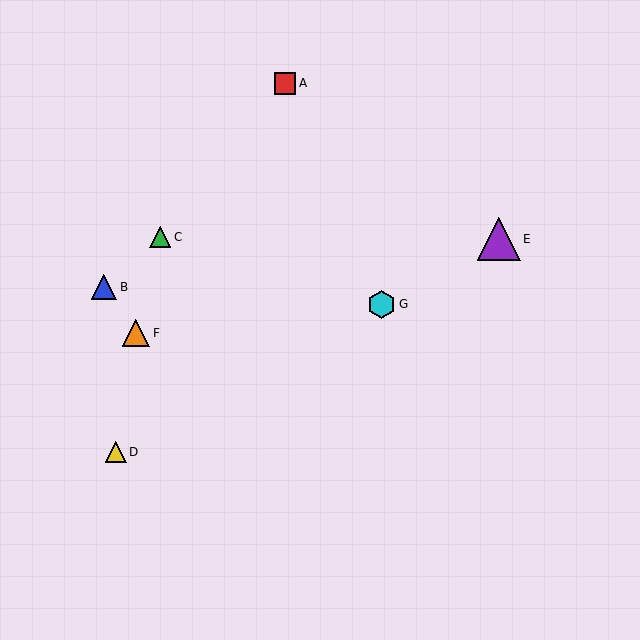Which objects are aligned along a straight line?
Objects D, E, G are aligned along a straight line.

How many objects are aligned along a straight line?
3 objects (D, E, G) are aligned along a straight line.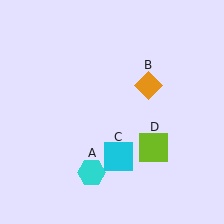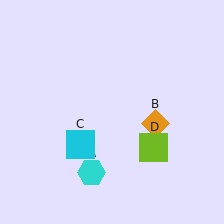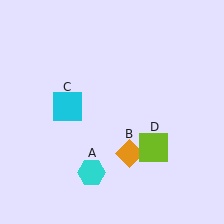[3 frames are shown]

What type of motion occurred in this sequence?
The orange diamond (object B), cyan square (object C) rotated clockwise around the center of the scene.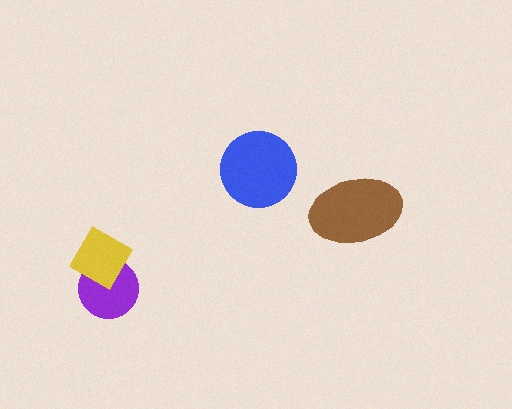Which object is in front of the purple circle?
The yellow diamond is in front of the purple circle.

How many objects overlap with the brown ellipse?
0 objects overlap with the brown ellipse.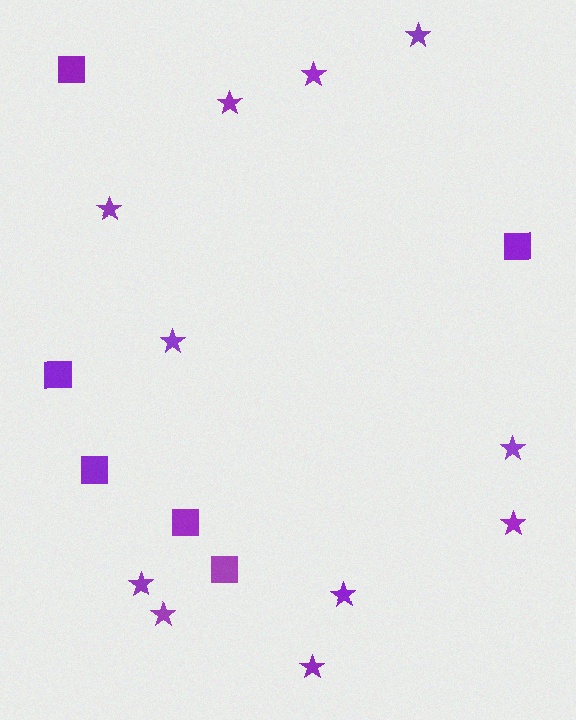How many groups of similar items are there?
There are 2 groups: one group of stars (11) and one group of squares (6).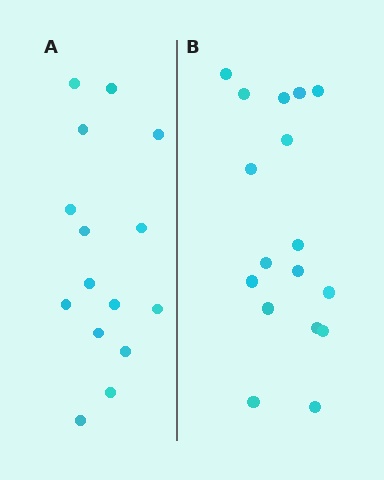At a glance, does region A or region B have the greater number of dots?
Region B (the right region) has more dots.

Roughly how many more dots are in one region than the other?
Region B has just a few more — roughly 2 or 3 more dots than region A.